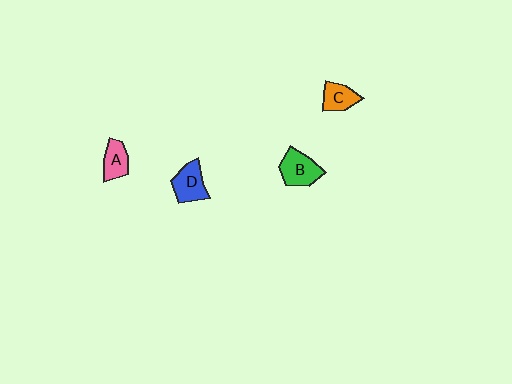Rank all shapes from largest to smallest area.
From largest to smallest: B (green), D (blue), A (pink), C (orange).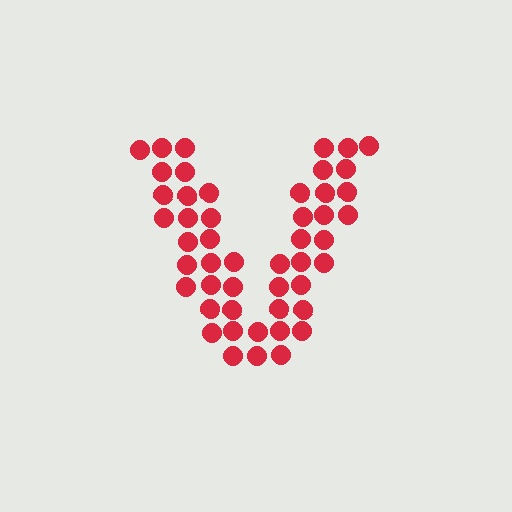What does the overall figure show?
The overall figure shows the letter V.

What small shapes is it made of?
It is made of small circles.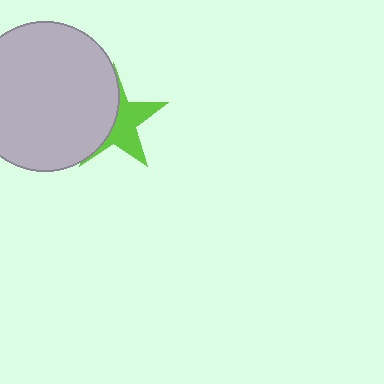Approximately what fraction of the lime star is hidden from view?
Roughly 52% of the lime star is hidden behind the light gray circle.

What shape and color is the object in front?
The object in front is a light gray circle.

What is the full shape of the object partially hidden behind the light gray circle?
The partially hidden object is a lime star.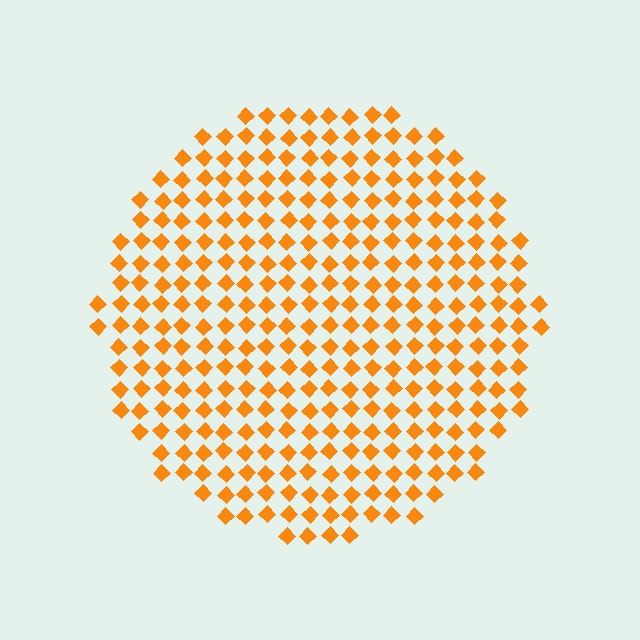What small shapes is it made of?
It is made of small diamonds.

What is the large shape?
The large shape is a circle.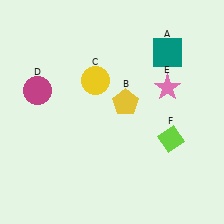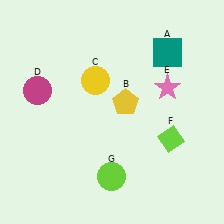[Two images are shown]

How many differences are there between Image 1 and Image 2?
There is 1 difference between the two images.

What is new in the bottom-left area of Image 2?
A lime circle (G) was added in the bottom-left area of Image 2.